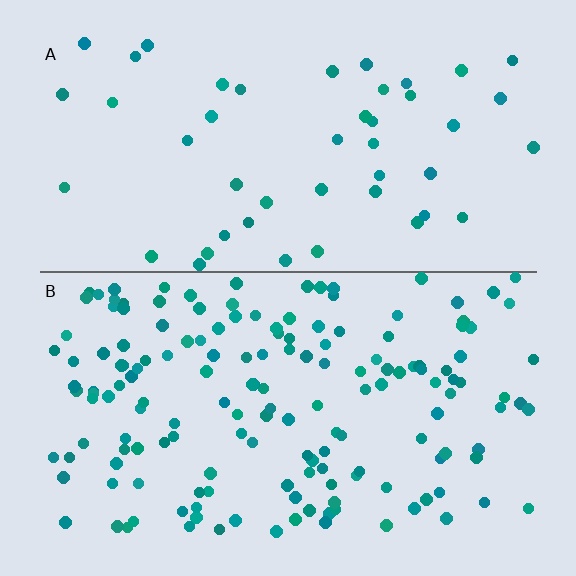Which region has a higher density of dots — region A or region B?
B (the bottom).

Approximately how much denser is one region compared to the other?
Approximately 3.5× — region B over region A.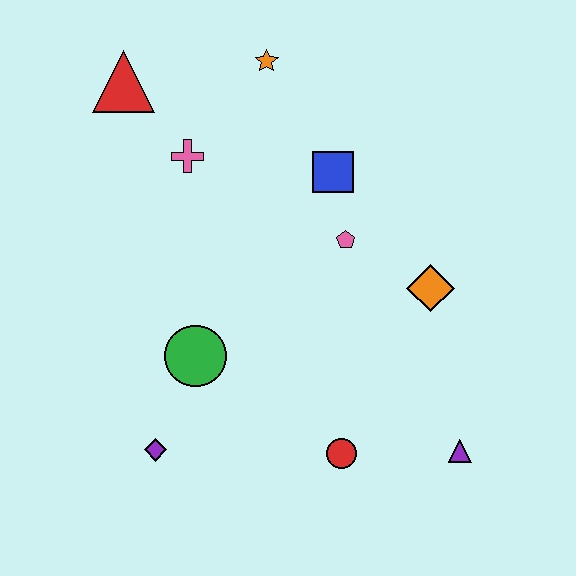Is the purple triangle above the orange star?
No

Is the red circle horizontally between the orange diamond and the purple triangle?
No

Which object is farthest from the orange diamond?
The red triangle is farthest from the orange diamond.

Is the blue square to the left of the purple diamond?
No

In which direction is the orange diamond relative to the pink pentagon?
The orange diamond is to the right of the pink pentagon.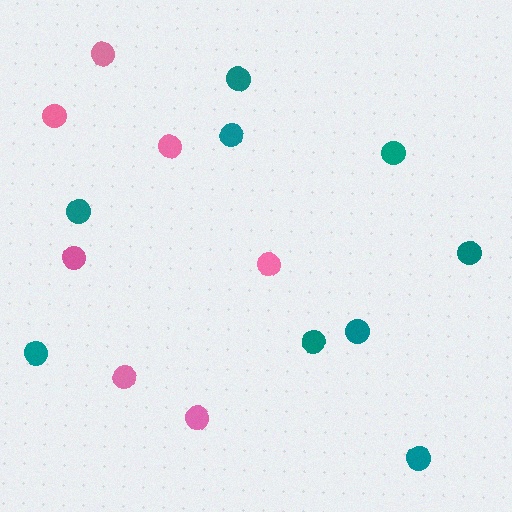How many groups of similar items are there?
There are 2 groups: one group of pink circles (7) and one group of teal circles (9).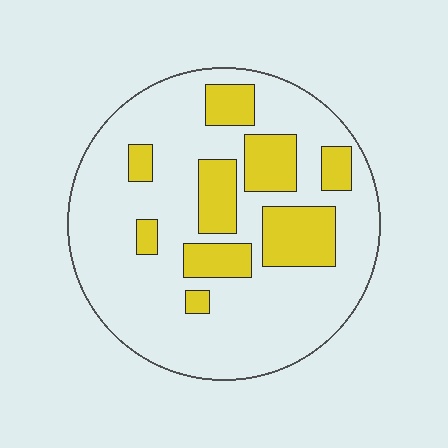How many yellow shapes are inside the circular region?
9.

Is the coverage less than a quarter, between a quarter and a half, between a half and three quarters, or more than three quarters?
Less than a quarter.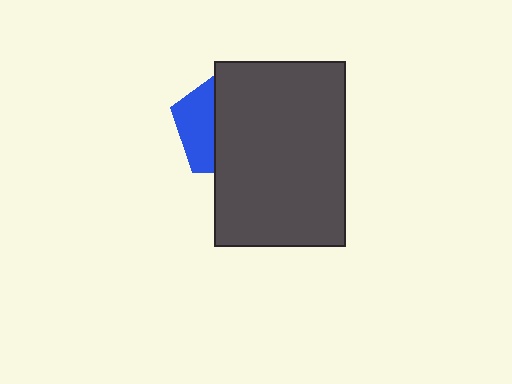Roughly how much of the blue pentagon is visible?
A small part of it is visible (roughly 34%).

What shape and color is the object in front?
The object in front is a dark gray rectangle.